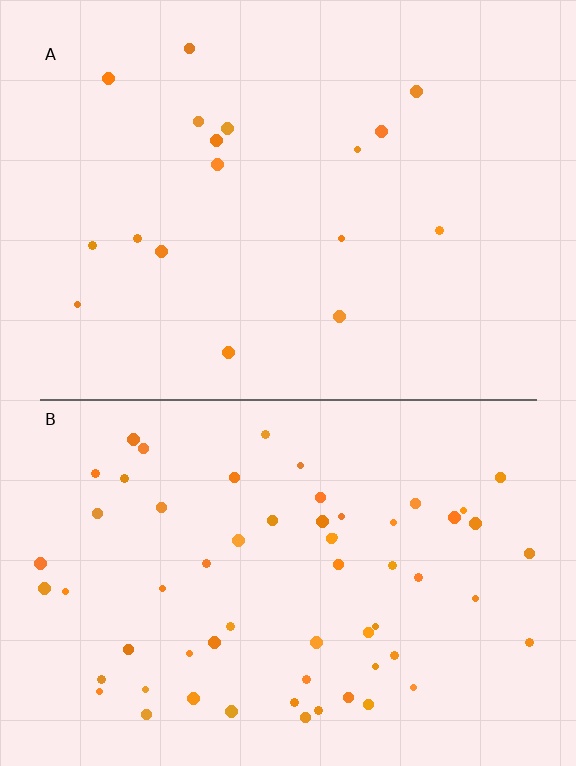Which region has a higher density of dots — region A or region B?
B (the bottom).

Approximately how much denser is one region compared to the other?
Approximately 3.6× — region B over region A.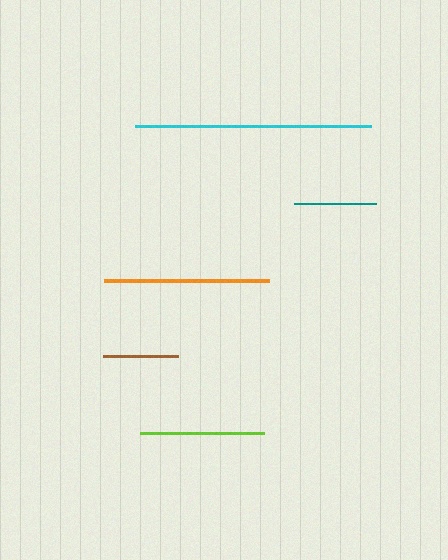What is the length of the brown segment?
The brown segment is approximately 75 pixels long.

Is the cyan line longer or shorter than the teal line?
The cyan line is longer than the teal line.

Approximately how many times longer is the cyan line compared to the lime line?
The cyan line is approximately 1.9 times the length of the lime line.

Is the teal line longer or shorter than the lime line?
The lime line is longer than the teal line.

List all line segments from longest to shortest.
From longest to shortest: cyan, orange, lime, teal, brown.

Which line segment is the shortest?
The brown line is the shortest at approximately 75 pixels.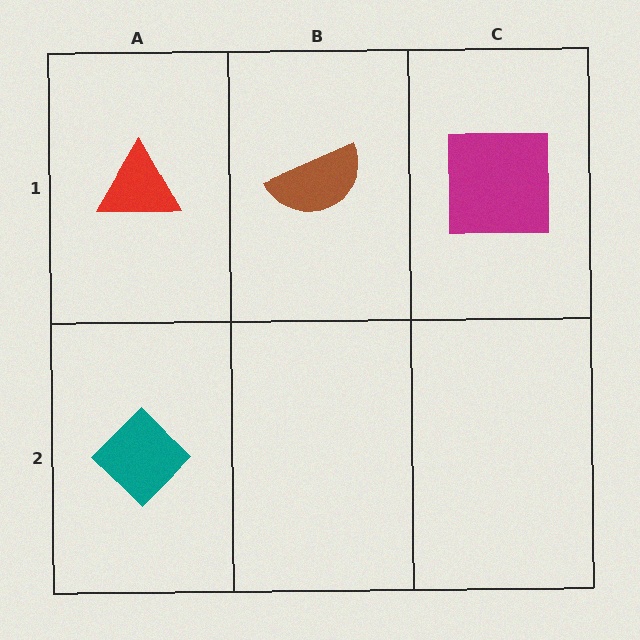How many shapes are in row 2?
1 shape.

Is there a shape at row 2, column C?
No, that cell is empty.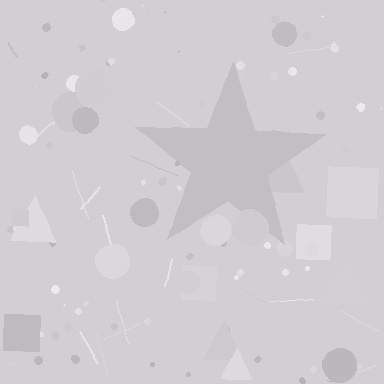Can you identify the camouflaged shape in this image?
The camouflaged shape is a star.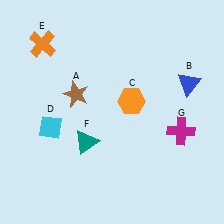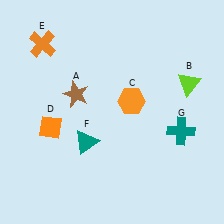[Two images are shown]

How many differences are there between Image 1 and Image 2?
There are 3 differences between the two images.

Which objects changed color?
B changed from blue to lime. D changed from cyan to orange. G changed from magenta to teal.